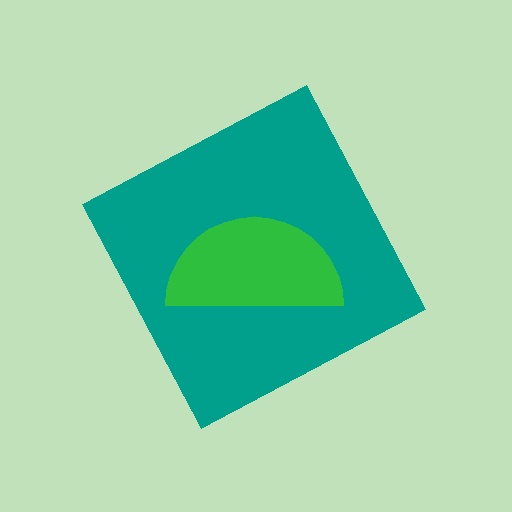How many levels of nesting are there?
2.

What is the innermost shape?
The green semicircle.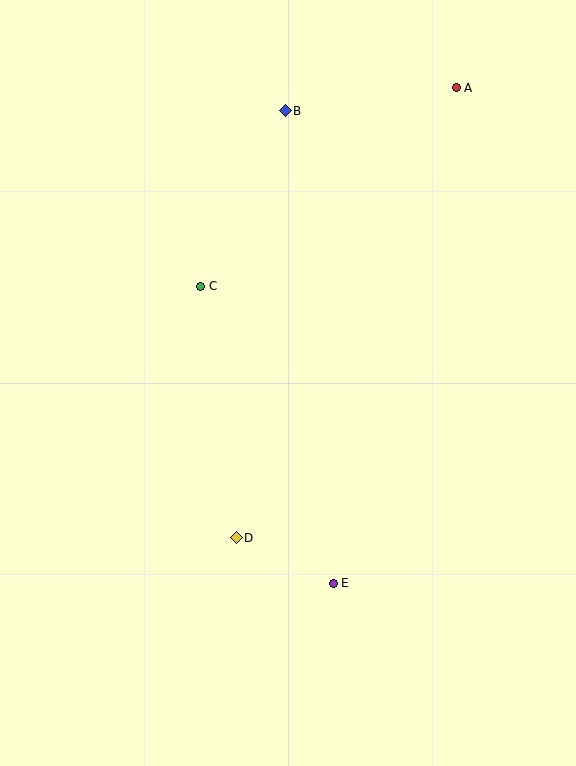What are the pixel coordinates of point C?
Point C is at (201, 286).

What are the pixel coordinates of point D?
Point D is at (236, 538).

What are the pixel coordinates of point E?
Point E is at (333, 583).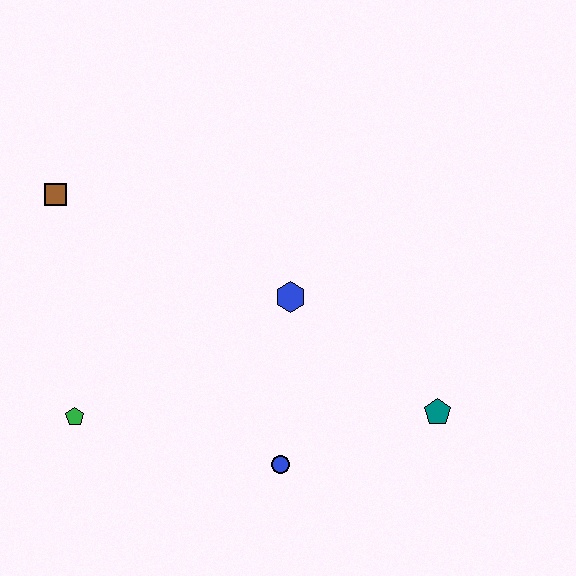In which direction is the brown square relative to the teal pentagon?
The brown square is to the left of the teal pentagon.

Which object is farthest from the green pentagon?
The teal pentagon is farthest from the green pentagon.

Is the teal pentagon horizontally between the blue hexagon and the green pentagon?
No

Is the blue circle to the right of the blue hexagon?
No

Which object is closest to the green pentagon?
The blue circle is closest to the green pentagon.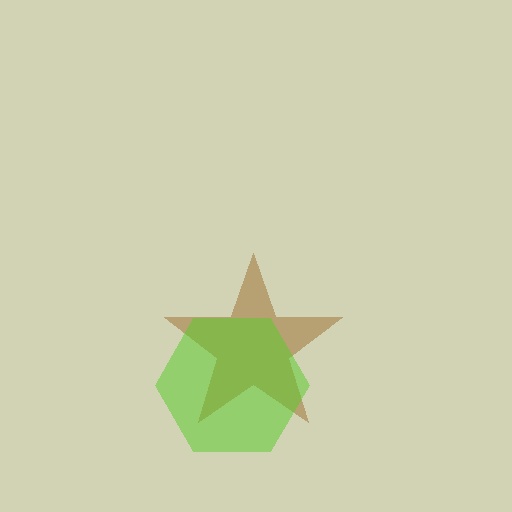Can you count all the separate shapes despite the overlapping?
Yes, there are 2 separate shapes.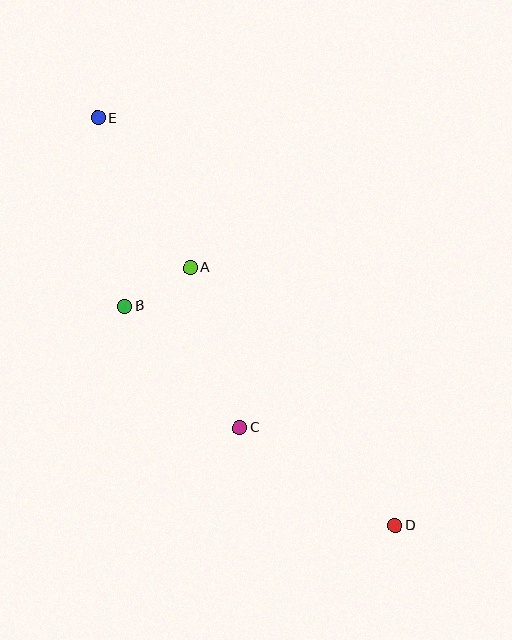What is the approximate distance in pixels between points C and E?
The distance between C and E is approximately 341 pixels.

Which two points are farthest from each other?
Points D and E are farthest from each other.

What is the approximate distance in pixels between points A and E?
The distance between A and E is approximately 176 pixels.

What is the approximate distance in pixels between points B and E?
The distance between B and E is approximately 190 pixels.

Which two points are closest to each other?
Points A and B are closest to each other.